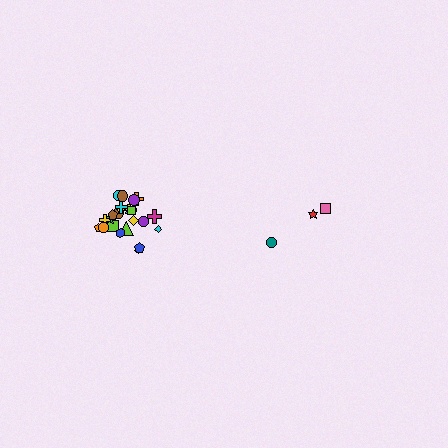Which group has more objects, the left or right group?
The left group.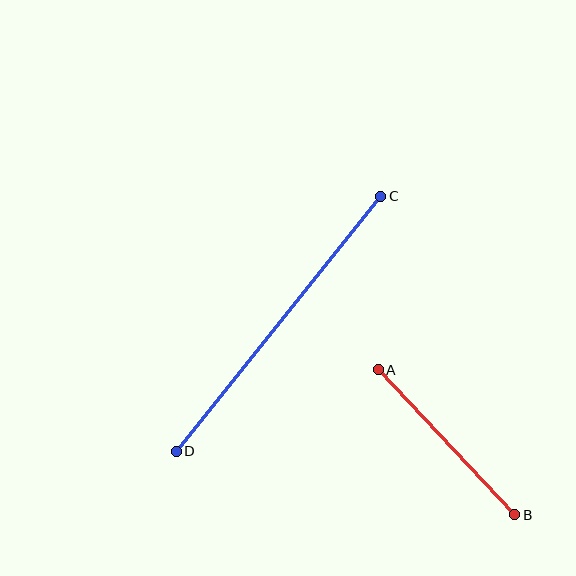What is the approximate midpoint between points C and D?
The midpoint is at approximately (278, 324) pixels.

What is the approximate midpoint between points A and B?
The midpoint is at approximately (446, 442) pixels.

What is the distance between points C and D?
The distance is approximately 327 pixels.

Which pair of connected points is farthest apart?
Points C and D are farthest apart.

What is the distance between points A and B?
The distance is approximately 199 pixels.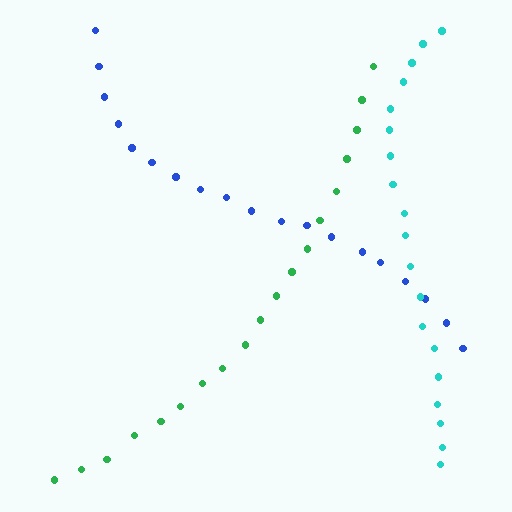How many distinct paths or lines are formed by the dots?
There are 3 distinct paths.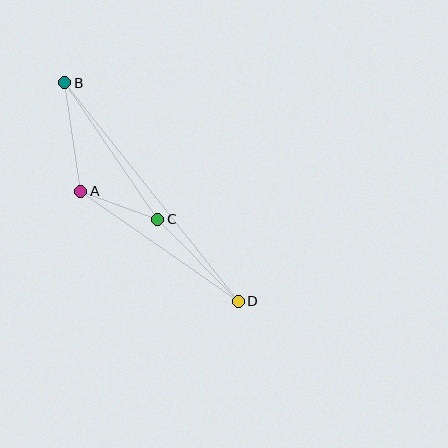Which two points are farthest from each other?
Points B and D are farthest from each other.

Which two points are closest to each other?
Points A and C are closest to each other.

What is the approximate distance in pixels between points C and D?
The distance between C and D is approximately 115 pixels.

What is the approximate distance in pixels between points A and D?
The distance between A and D is approximately 192 pixels.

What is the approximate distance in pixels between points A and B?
The distance between A and B is approximately 110 pixels.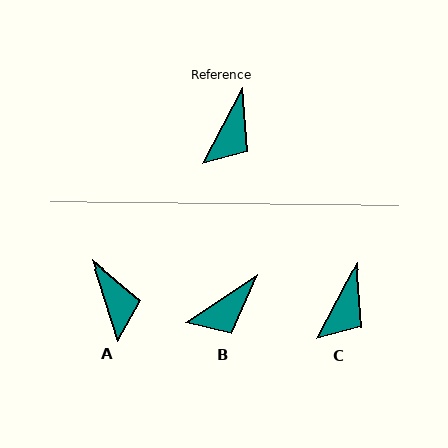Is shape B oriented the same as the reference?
No, it is off by about 28 degrees.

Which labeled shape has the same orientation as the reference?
C.